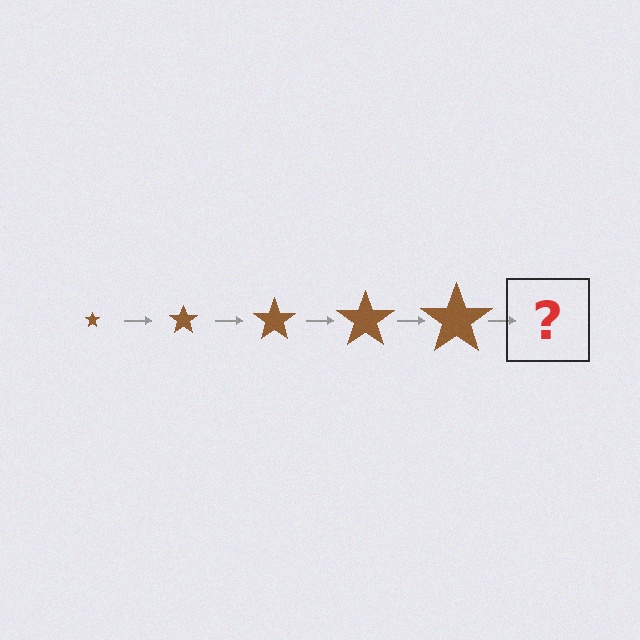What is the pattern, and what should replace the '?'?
The pattern is that the star gets progressively larger each step. The '?' should be a brown star, larger than the previous one.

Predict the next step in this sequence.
The next step is a brown star, larger than the previous one.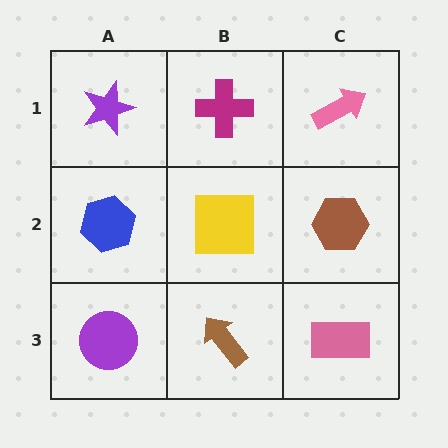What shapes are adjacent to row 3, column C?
A brown hexagon (row 2, column C), a brown arrow (row 3, column B).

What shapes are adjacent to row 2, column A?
A purple star (row 1, column A), a purple circle (row 3, column A), a yellow square (row 2, column B).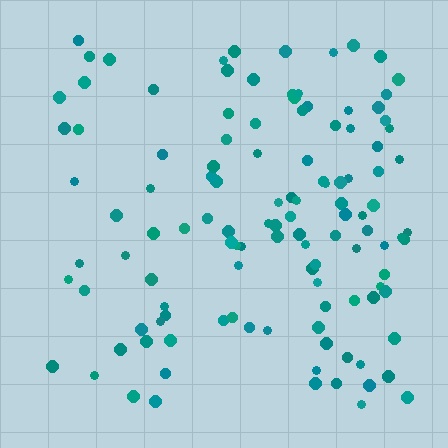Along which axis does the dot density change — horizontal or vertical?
Horizontal.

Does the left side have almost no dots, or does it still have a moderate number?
Still a moderate number, just noticeably fewer than the right.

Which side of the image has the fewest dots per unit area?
The left.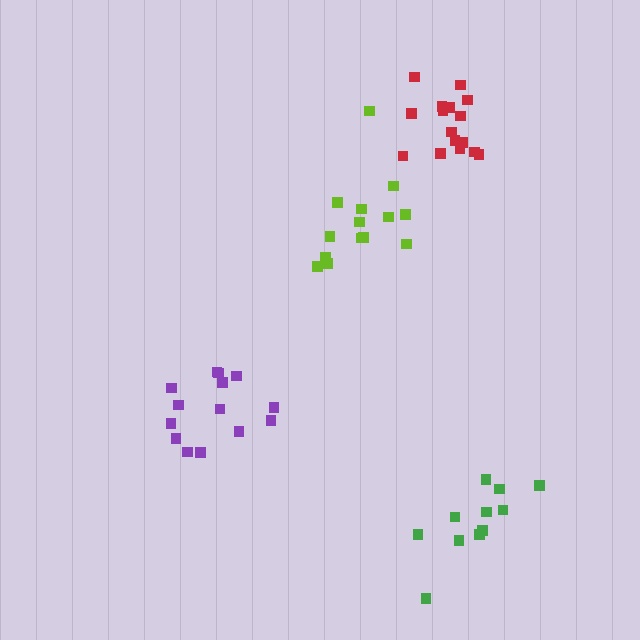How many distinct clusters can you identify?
There are 4 distinct clusters.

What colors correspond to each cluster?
The clusters are colored: purple, green, lime, red.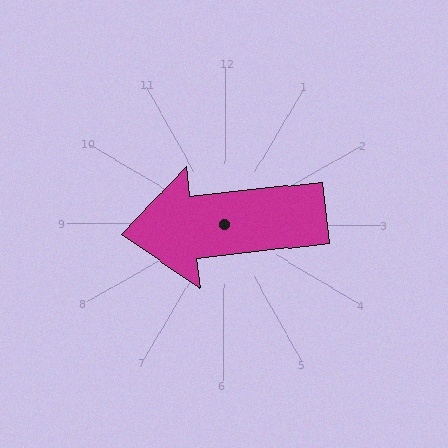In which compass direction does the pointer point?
West.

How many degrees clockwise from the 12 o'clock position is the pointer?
Approximately 263 degrees.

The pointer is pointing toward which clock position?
Roughly 9 o'clock.